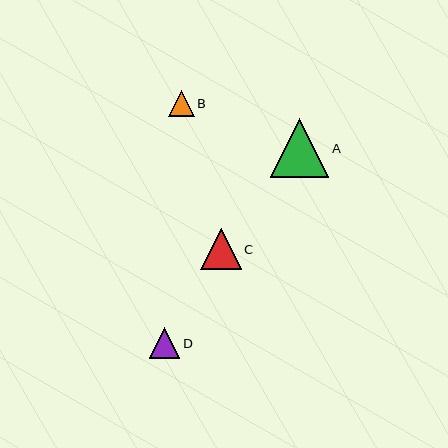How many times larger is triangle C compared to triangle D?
Triangle C is approximately 1.3 times the size of triangle D.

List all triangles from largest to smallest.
From largest to smallest: A, C, D, B.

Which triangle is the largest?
Triangle A is the largest with a size of approximately 58 pixels.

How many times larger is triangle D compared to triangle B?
Triangle D is approximately 1.2 times the size of triangle B.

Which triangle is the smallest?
Triangle B is the smallest with a size of approximately 26 pixels.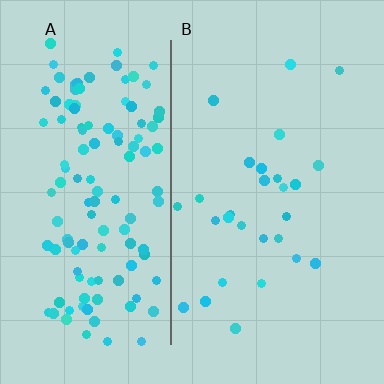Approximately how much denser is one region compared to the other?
Approximately 4.4× — region A over region B.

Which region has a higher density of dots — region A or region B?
A (the left).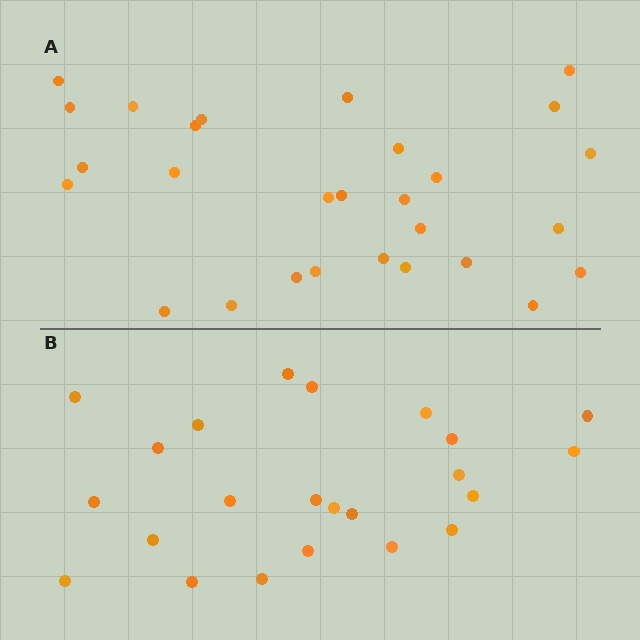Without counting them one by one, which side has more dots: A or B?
Region A (the top region) has more dots.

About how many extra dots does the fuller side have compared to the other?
Region A has about 5 more dots than region B.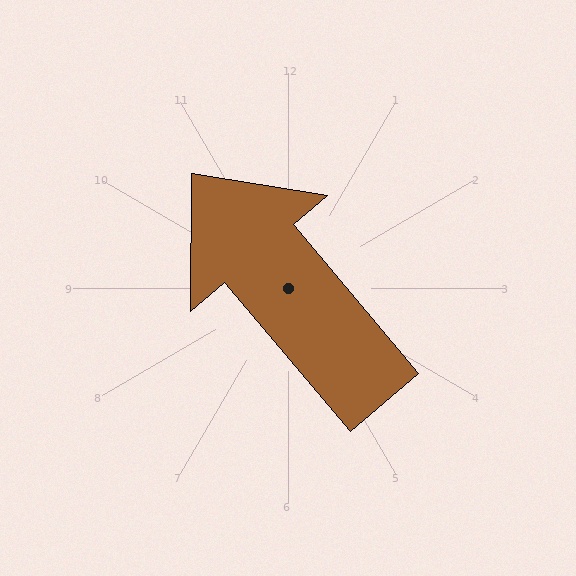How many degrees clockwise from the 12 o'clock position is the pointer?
Approximately 320 degrees.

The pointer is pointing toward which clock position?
Roughly 11 o'clock.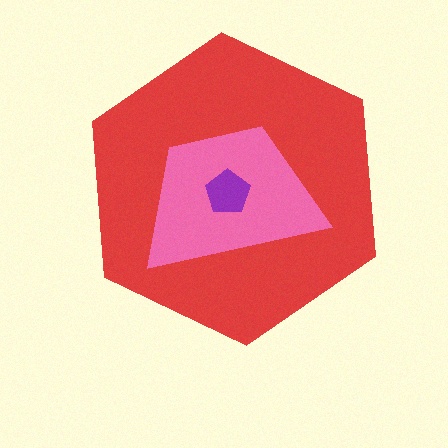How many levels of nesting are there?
3.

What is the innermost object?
The purple pentagon.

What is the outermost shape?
The red hexagon.